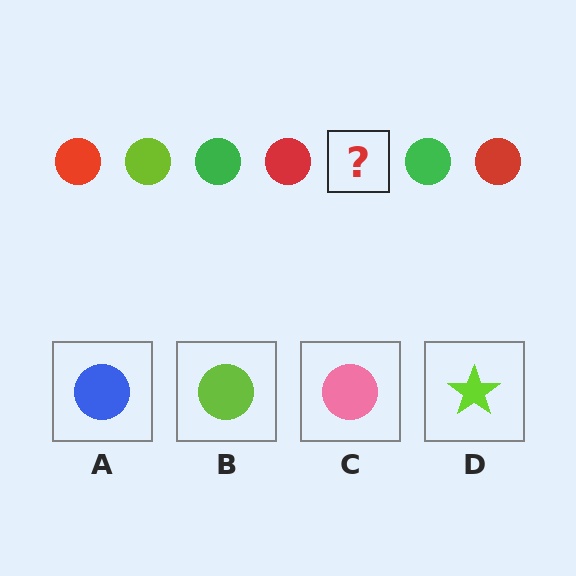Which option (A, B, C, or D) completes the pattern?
B.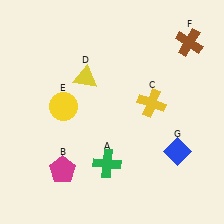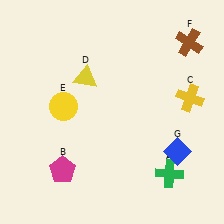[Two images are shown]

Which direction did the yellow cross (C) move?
The yellow cross (C) moved right.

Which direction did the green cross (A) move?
The green cross (A) moved right.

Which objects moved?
The objects that moved are: the green cross (A), the yellow cross (C).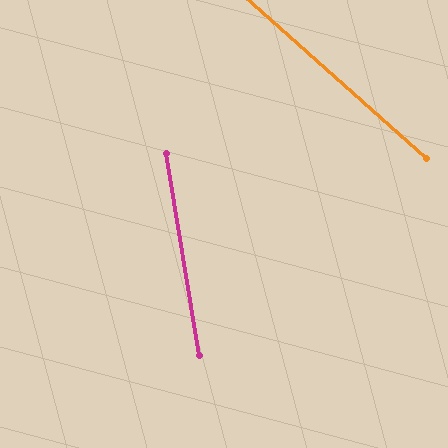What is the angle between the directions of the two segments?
Approximately 39 degrees.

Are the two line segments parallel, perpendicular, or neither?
Neither parallel nor perpendicular — they differ by about 39°.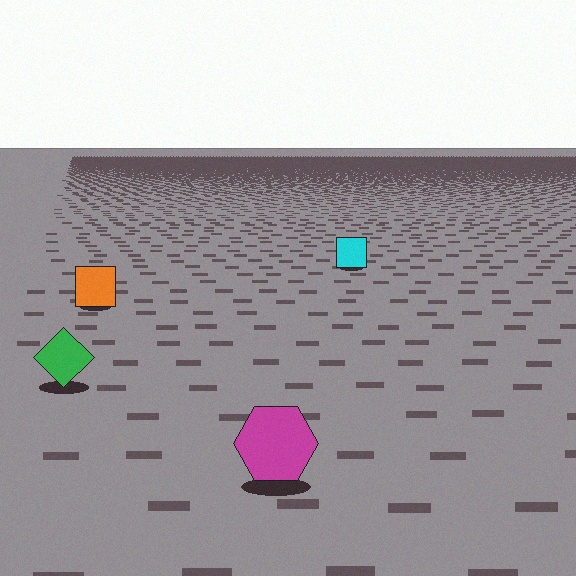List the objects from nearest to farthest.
From nearest to farthest: the magenta hexagon, the green diamond, the orange square, the cyan square.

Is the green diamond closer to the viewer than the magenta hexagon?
No. The magenta hexagon is closer — you can tell from the texture gradient: the ground texture is coarser near it.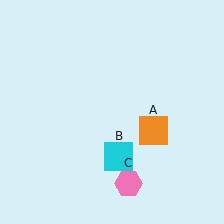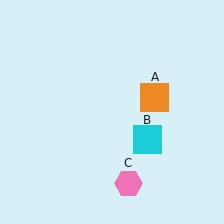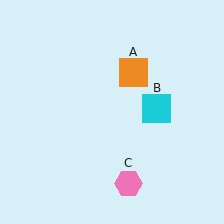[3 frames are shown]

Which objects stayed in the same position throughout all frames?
Pink hexagon (object C) remained stationary.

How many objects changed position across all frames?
2 objects changed position: orange square (object A), cyan square (object B).